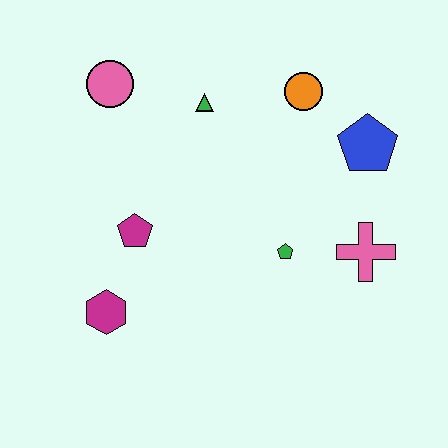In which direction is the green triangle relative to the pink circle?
The green triangle is to the right of the pink circle.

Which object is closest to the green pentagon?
The pink cross is closest to the green pentagon.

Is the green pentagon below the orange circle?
Yes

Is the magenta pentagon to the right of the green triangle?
No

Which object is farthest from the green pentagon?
The pink circle is farthest from the green pentagon.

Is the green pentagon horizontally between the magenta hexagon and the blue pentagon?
Yes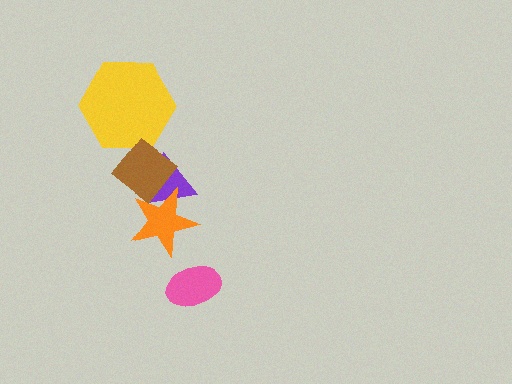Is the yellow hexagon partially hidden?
Yes, it is partially covered by another shape.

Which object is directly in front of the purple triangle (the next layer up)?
The orange star is directly in front of the purple triangle.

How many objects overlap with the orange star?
2 objects overlap with the orange star.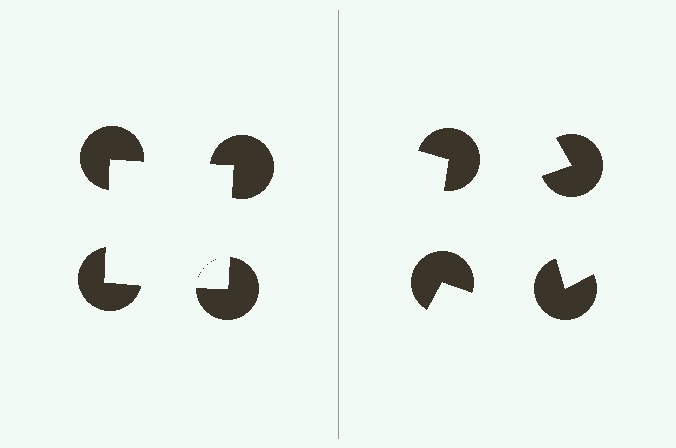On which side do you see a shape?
An illusory square appears on the left side. On the right side the wedge cuts are rotated, so no coherent shape forms.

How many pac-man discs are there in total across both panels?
8 — 4 on each side.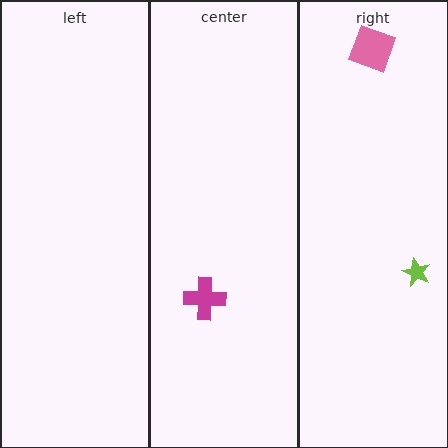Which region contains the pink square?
The right region.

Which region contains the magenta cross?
The center region.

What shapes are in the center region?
The magenta cross.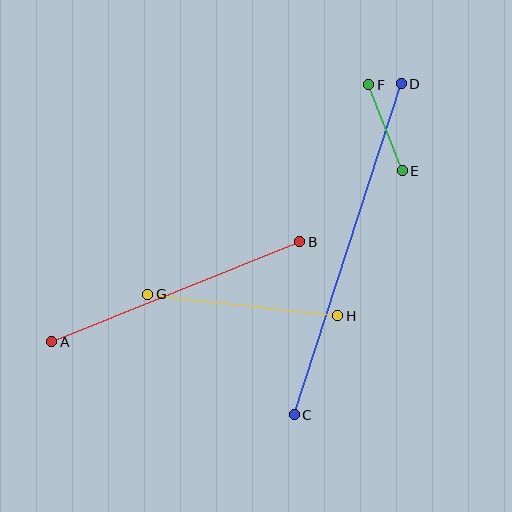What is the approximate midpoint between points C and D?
The midpoint is at approximately (348, 249) pixels.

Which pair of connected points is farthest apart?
Points C and D are farthest apart.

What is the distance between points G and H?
The distance is approximately 192 pixels.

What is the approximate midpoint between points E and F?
The midpoint is at approximately (385, 128) pixels.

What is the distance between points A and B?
The distance is approximately 267 pixels.